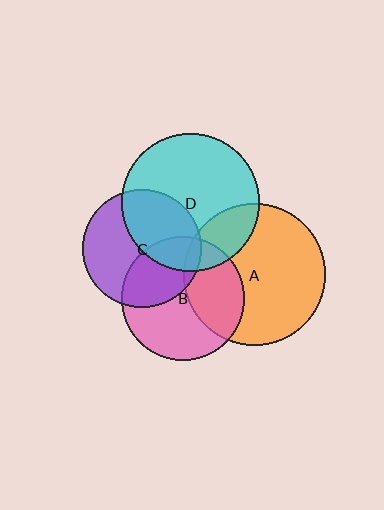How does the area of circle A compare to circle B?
Approximately 1.3 times.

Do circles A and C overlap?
Yes.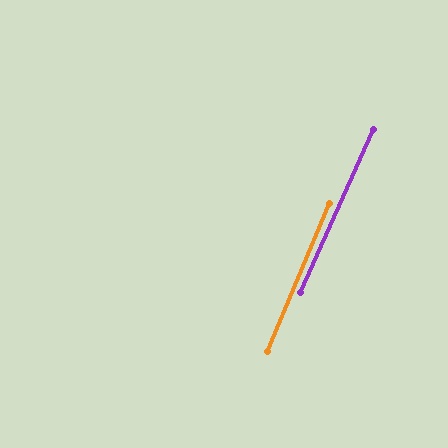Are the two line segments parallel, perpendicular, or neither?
Parallel — their directions differ by only 1.7°.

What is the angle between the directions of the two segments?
Approximately 2 degrees.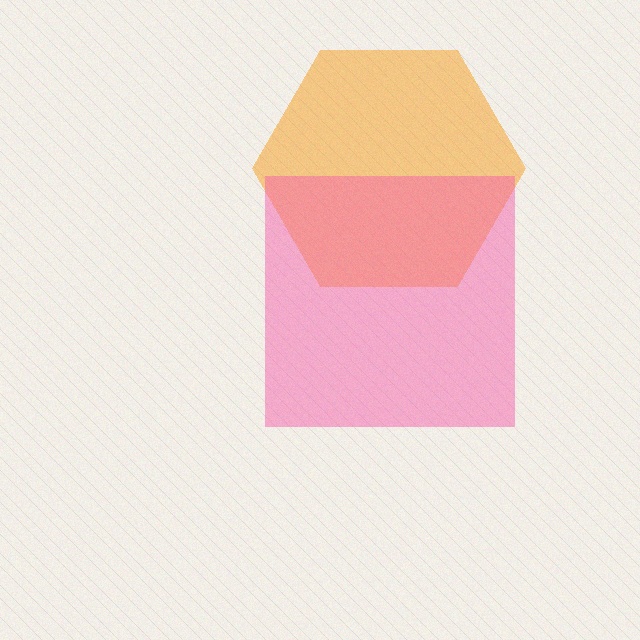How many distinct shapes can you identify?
There are 2 distinct shapes: an orange hexagon, a pink square.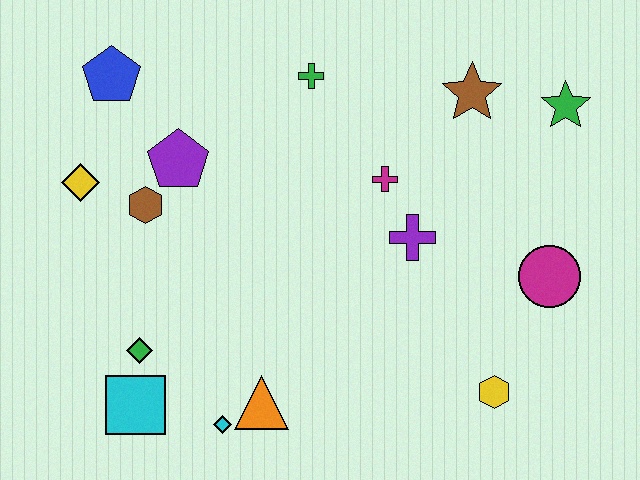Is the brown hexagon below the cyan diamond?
No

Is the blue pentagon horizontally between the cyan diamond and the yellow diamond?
Yes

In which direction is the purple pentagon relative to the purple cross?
The purple pentagon is to the left of the purple cross.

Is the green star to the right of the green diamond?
Yes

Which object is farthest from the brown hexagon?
The green star is farthest from the brown hexagon.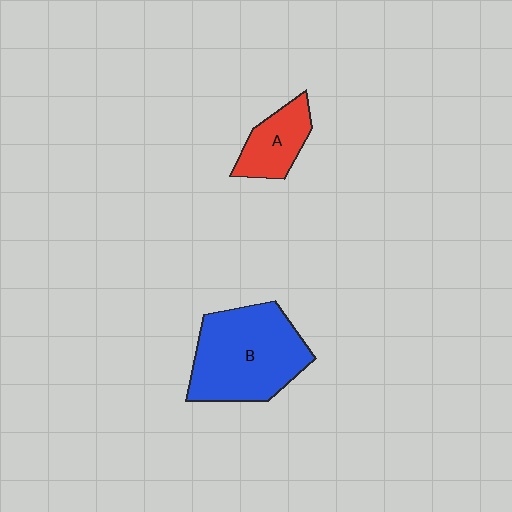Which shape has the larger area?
Shape B (blue).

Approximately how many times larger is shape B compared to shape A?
Approximately 2.3 times.